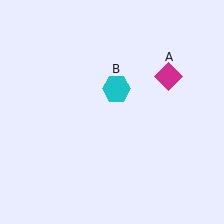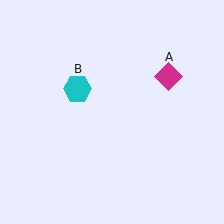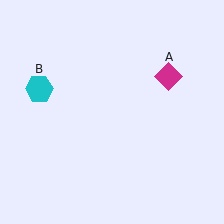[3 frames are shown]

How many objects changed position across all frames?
1 object changed position: cyan hexagon (object B).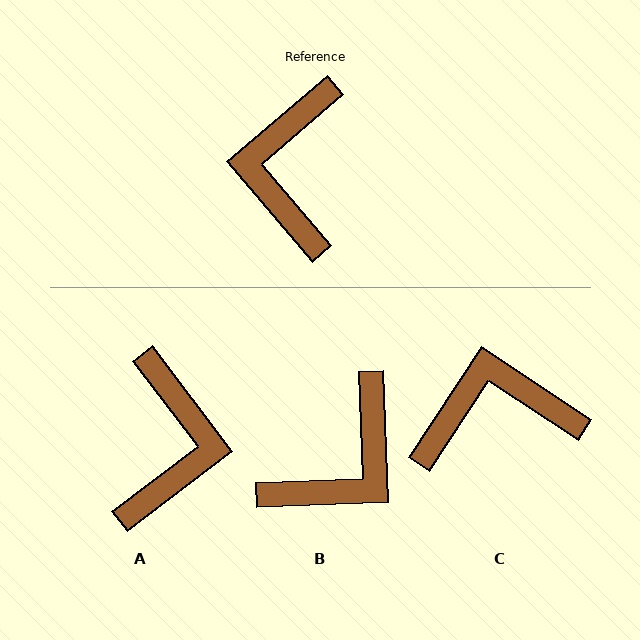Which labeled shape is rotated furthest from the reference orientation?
A, about 177 degrees away.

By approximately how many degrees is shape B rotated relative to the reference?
Approximately 142 degrees counter-clockwise.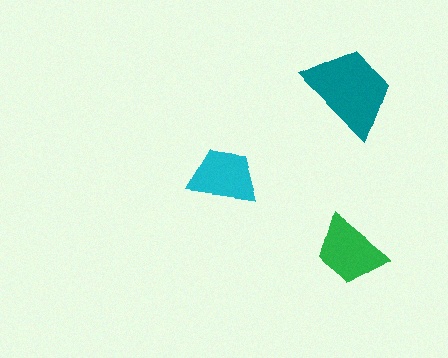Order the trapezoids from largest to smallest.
the teal one, the green one, the cyan one.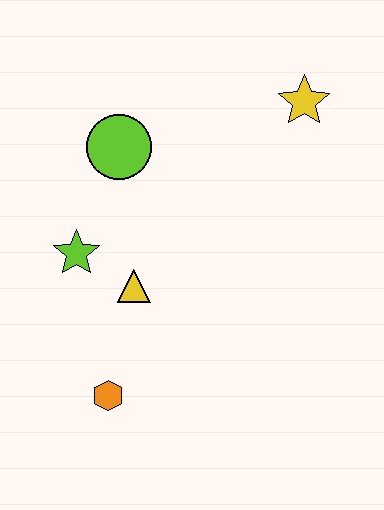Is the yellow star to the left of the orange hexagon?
No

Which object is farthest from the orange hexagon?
The yellow star is farthest from the orange hexagon.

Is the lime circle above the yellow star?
No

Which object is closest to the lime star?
The yellow triangle is closest to the lime star.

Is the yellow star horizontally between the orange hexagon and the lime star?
No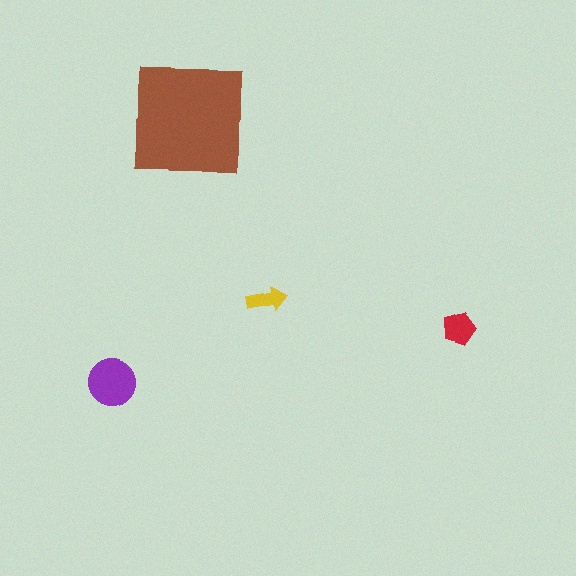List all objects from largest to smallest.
The brown square, the purple circle, the red pentagon, the yellow arrow.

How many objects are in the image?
There are 4 objects in the image.